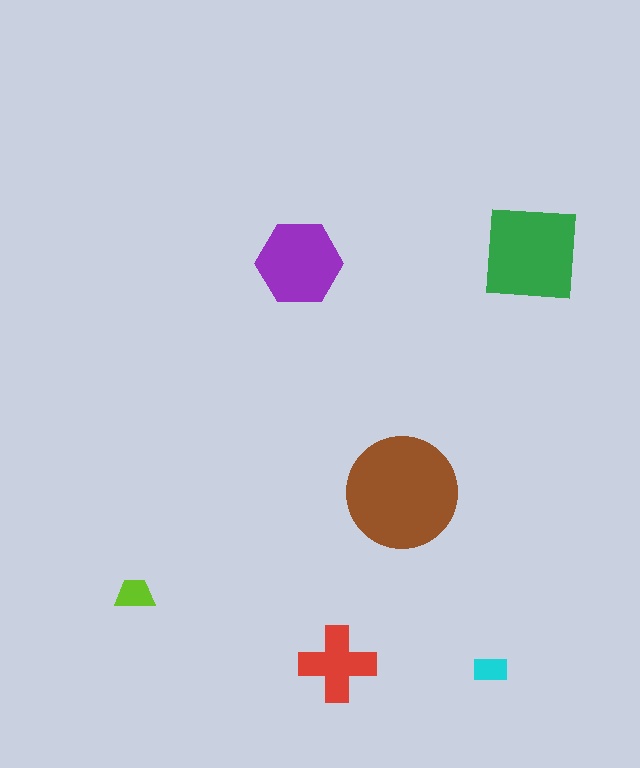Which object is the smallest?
The cyan rectangle.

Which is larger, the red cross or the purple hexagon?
The purple hexagon.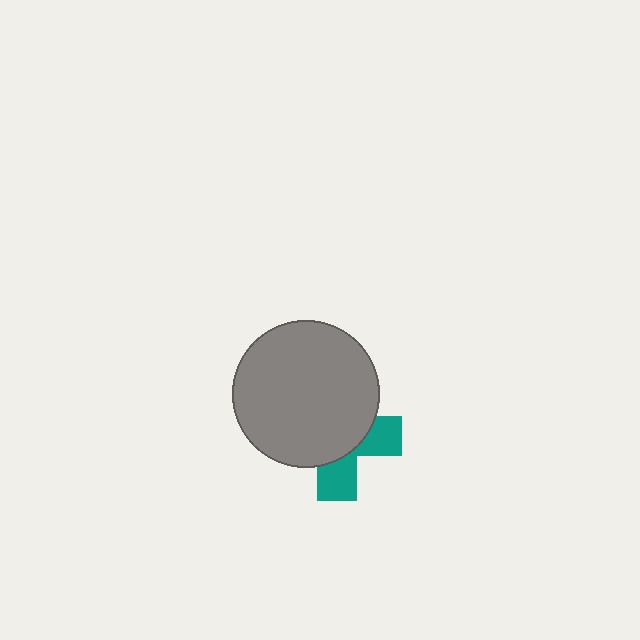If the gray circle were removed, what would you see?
You would see the complete teal cross.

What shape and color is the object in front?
The object in front is a gray circle.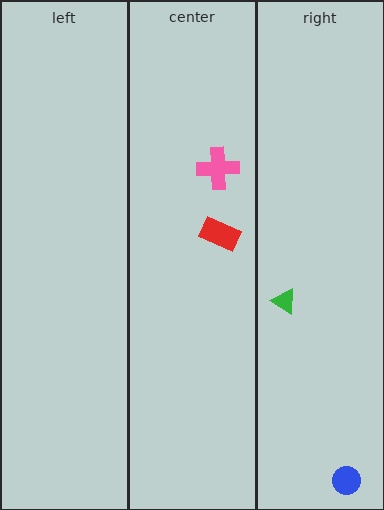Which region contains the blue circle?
The right region.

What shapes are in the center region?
The pink cross, the red rectangle.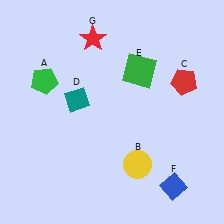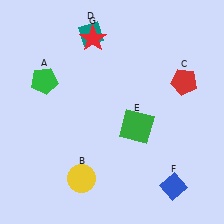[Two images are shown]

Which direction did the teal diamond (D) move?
The teal diamond (D) moved up.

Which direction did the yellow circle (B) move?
The yellow circle (B) moved left.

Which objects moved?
The objects that moved are: the yellow circle (B), the teal diamond (D), the green square (E).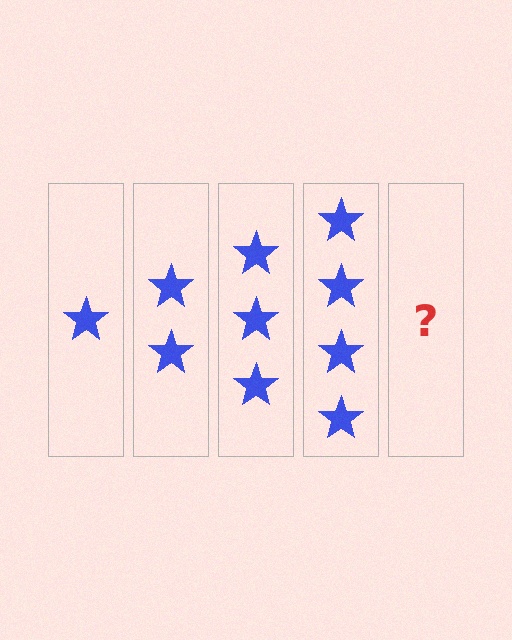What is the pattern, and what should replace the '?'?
The pattern is that each step adds one more star. The '?' should be 5 stars.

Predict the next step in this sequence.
The next step is 5 stars.